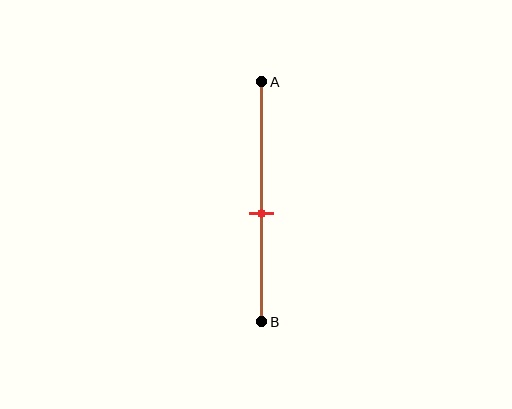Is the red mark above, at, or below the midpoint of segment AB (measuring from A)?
The red mark is below the midpoint of segment AB.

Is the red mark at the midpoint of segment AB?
No, the mark is at about 55% from A, not at the 50% midpoint.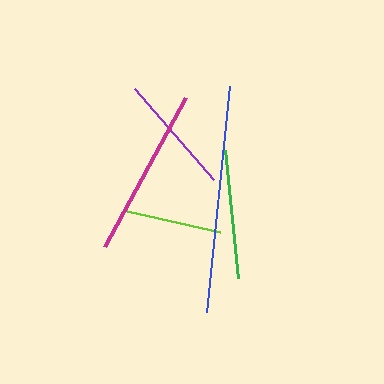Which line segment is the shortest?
The lime line is the shortest at approximately 96 pixels.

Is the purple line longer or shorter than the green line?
The green line is longer than the purple line.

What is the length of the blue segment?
The blue segment is approximately 227 pixels long.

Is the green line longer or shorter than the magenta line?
The magenta line is longer than the green line.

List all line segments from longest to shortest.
From longest to shortest: blue, magenta, green, purple, lime.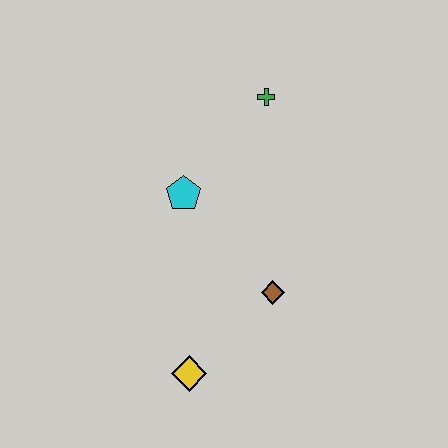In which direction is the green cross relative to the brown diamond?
The green cross is above the brown diamond.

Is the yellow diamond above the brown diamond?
No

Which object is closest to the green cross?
The cyan pentagon is closest to the green cross.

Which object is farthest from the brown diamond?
The green cross is farthest from the brown diamond.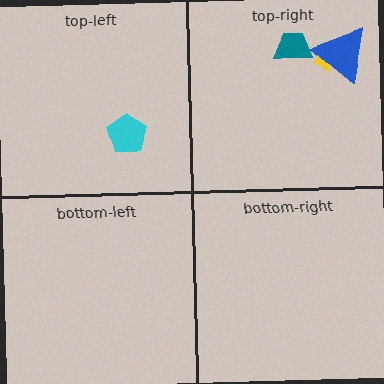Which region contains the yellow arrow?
The top-right region.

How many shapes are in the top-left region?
1.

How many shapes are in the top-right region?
3.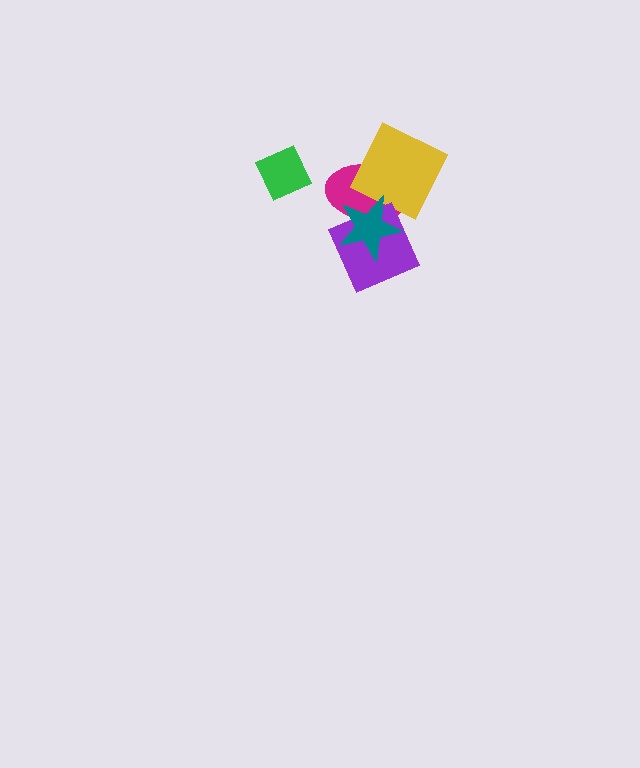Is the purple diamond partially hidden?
Yes, it is partially covered by another shape.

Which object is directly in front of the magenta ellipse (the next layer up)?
The yellow square is directly in front of the magenta ellipse.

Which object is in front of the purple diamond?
The teal star is in front of the purple diamond.